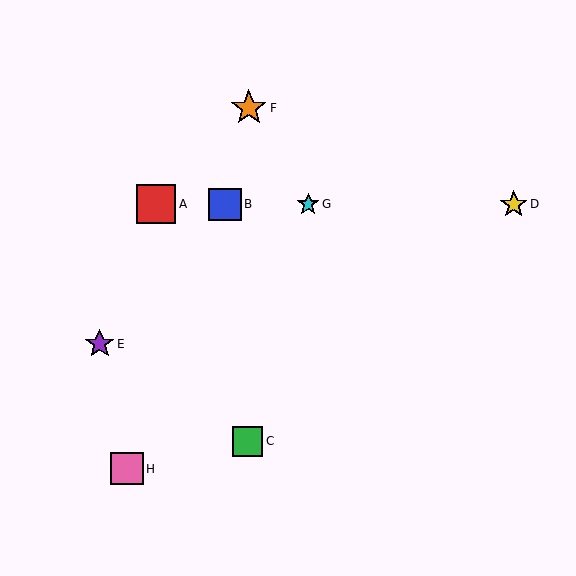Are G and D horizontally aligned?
Yes, both are at y≈204.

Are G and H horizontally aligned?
No, G is at y≈204 and H is at y≈469.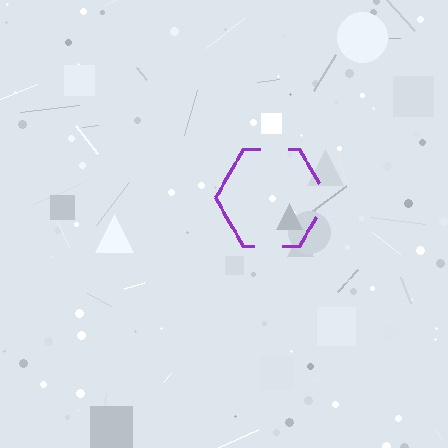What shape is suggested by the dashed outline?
The dashed outline suggests a hexagon.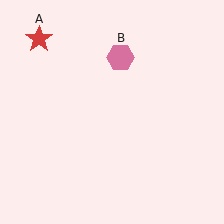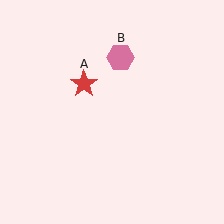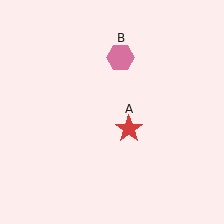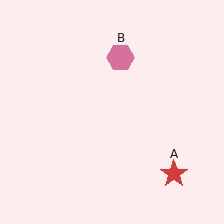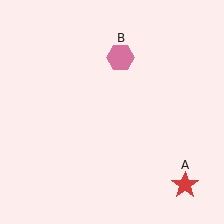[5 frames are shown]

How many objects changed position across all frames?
1 object changed position: red star (object A).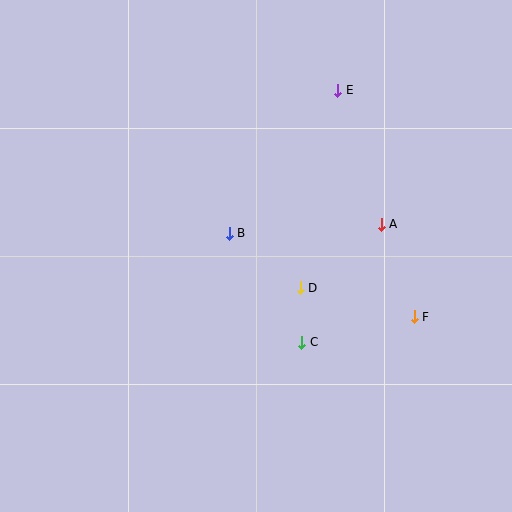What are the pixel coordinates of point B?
Point B is at (229, 233).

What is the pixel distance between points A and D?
The distance between A and D is 103 pixels.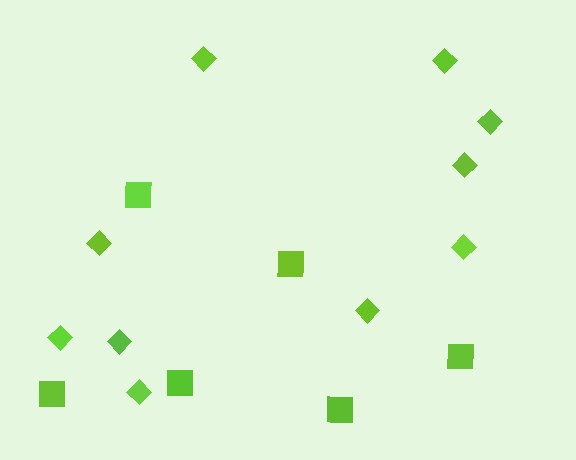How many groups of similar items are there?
There are 2 groups: one group of diamonds (10) and one group of squares (6).